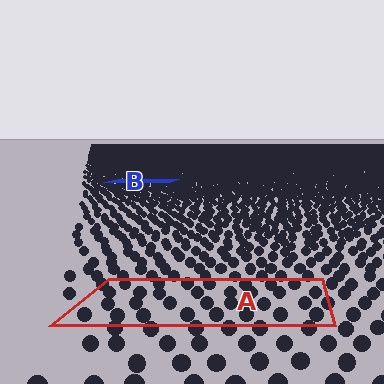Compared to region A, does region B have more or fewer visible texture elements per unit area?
Region B has more texture elements per unit area — they are packed more densely because it is farther away.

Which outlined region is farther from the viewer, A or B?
Region B is farther from the viewer — the texture elements inside it appear smaller and more densely packed.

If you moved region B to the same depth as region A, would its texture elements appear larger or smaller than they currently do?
They would appear larger. At a closer depth, the same texture elements are projected at a bigger on-screen size.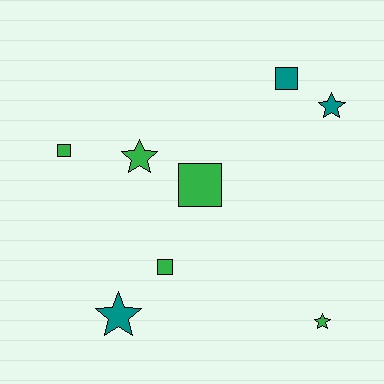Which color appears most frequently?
Green, with 5 objects.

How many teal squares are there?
There is 1 teal square.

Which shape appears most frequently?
Star, with 4 objects.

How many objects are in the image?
There are 8 objects.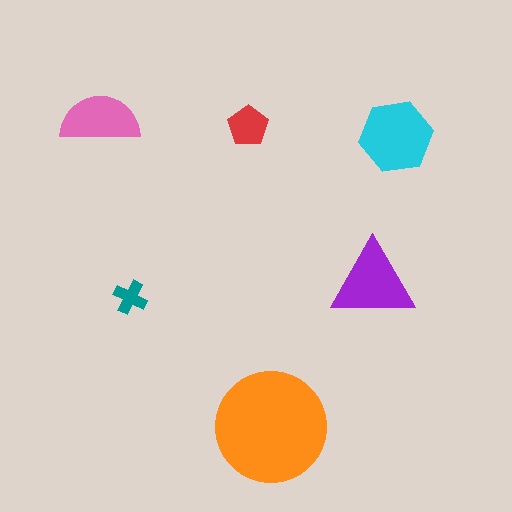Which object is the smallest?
The teal cross.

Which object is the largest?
The orange circle.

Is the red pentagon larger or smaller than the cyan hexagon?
Smaller.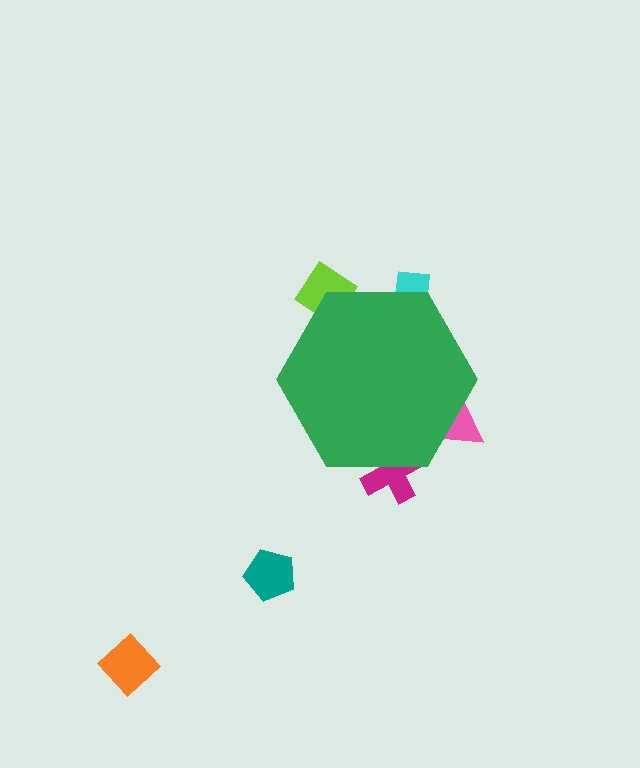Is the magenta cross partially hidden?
Yes, the magenta cross is partially hidden behind the green hexagon.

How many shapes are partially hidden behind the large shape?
4 shapes are partially hidden.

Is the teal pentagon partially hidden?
No, the teal pentagon is fully visible.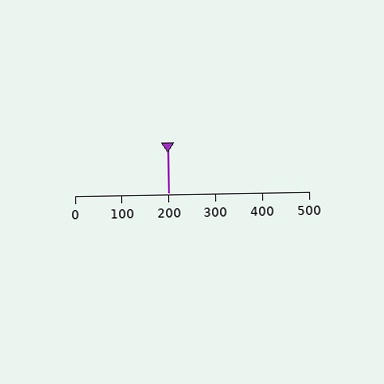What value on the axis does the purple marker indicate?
The marker indicates approximately 200.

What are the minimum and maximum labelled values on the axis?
The axis runs from 0 to 500.